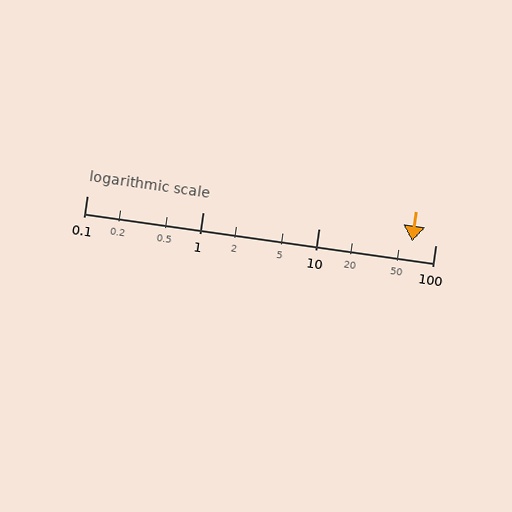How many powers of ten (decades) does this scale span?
The scale spans 3 decades, from 0.1 to 100.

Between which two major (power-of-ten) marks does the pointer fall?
The pointer is between 10 and 100.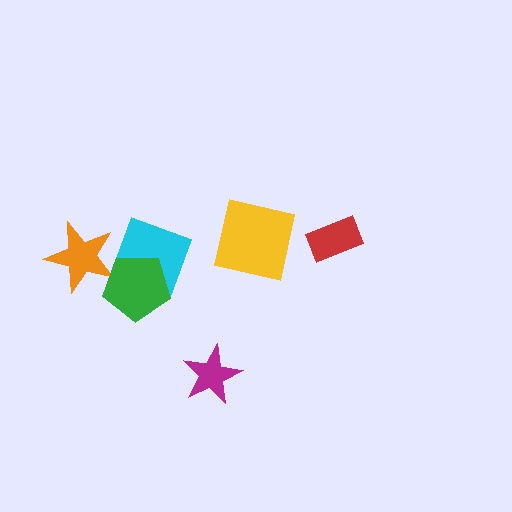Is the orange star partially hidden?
Yes, it is partially covered by another shape.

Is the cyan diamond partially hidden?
Yes, it is partially covered by another shape.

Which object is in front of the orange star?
The green pentagon is in front of the orange star.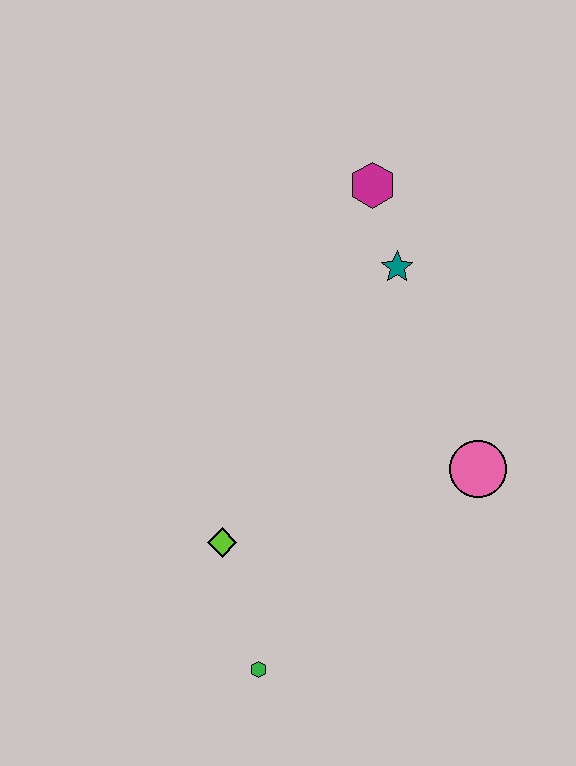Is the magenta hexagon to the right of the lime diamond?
Yes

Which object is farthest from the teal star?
The green hexagon is farthest from the teal star.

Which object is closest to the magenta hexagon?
The teal star is closest to the magenta hexagon.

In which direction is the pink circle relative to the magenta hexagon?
The pink circle is below the magenta hexagon.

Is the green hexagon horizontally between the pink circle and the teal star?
No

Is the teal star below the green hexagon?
No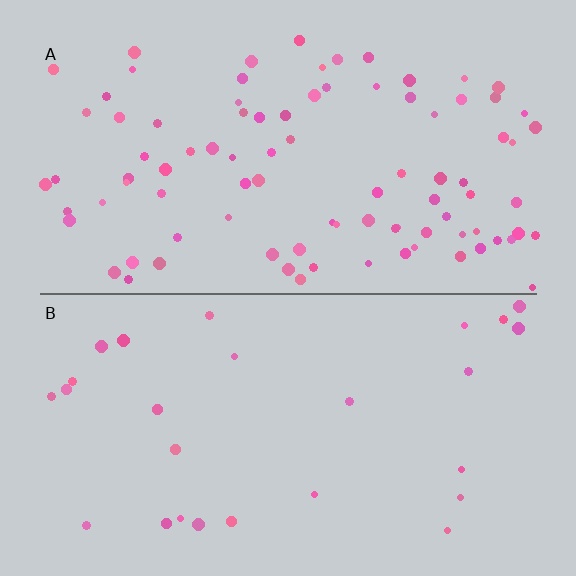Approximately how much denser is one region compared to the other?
Approximately 3.4× — region A over region B.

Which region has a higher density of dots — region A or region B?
A (the top).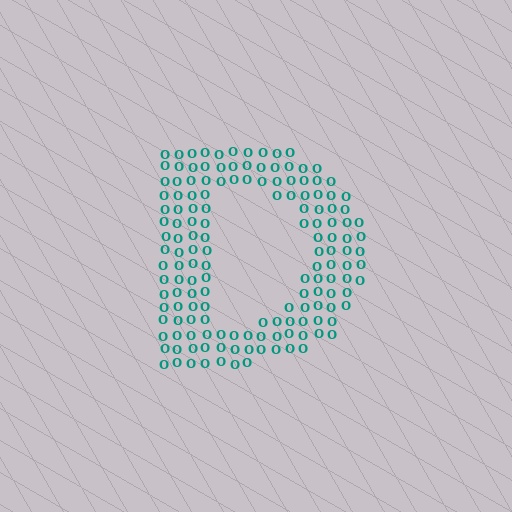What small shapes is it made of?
It is made of small letter O's.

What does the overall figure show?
The overall figure shows the letter D.